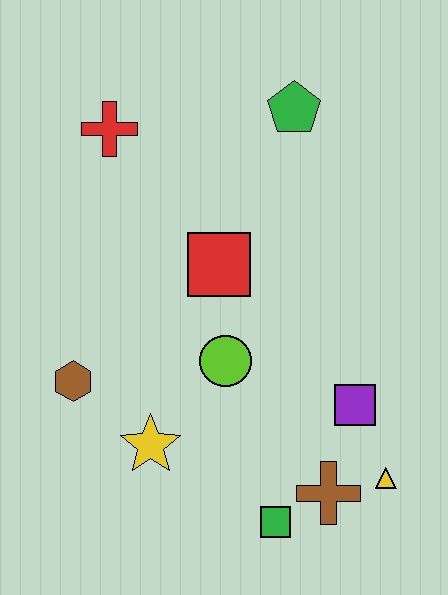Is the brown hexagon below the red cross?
Yes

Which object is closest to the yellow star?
The brown hexagon is closest to the yellow star.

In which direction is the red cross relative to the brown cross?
The red cross is above the brown cross.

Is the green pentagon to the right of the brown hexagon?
Yes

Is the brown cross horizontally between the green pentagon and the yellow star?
No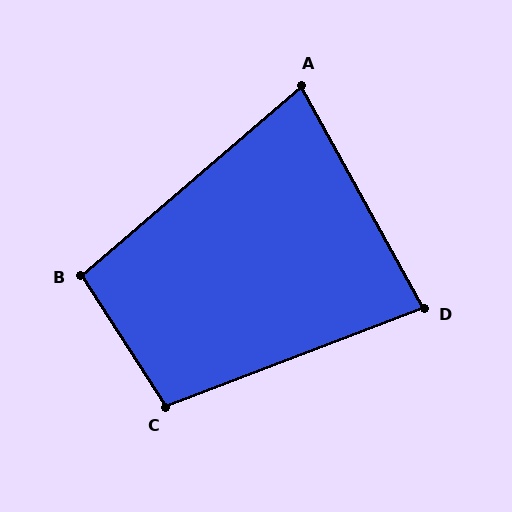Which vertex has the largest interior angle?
C, at approximately 102 degrees.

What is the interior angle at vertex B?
Approximately 98 degrees (obtuse).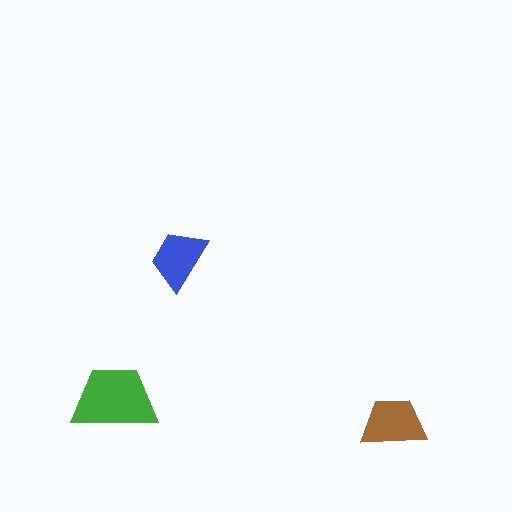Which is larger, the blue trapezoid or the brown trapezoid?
The brown one.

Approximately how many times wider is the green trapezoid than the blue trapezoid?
About 1.5 times wider.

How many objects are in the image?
There are 3 objects in the image.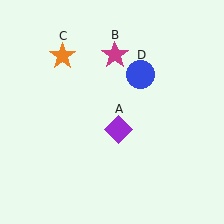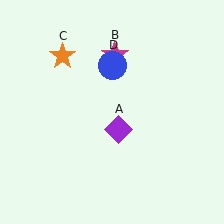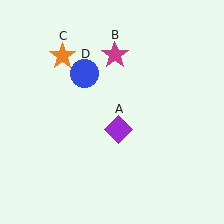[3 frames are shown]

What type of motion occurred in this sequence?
The blue circle (object D) rotated counterclockwise around the center of the scene.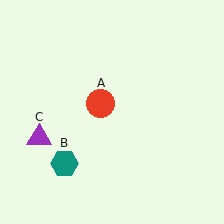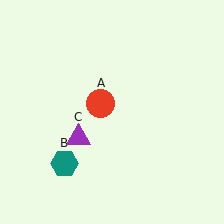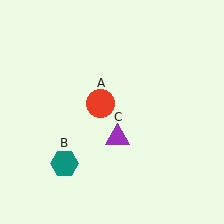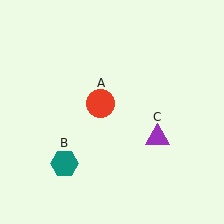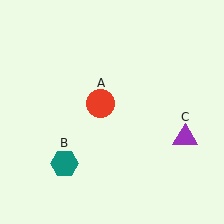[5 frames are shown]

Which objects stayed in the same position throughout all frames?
Red circle (object A) and teal hexagon (object B) remained stationary.